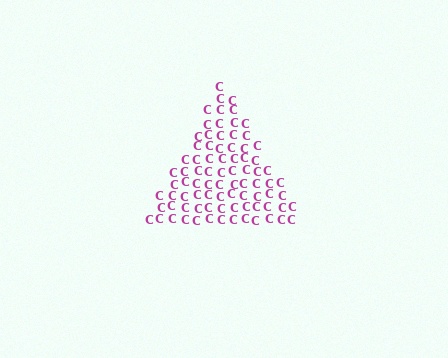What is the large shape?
The large shape is a triangle.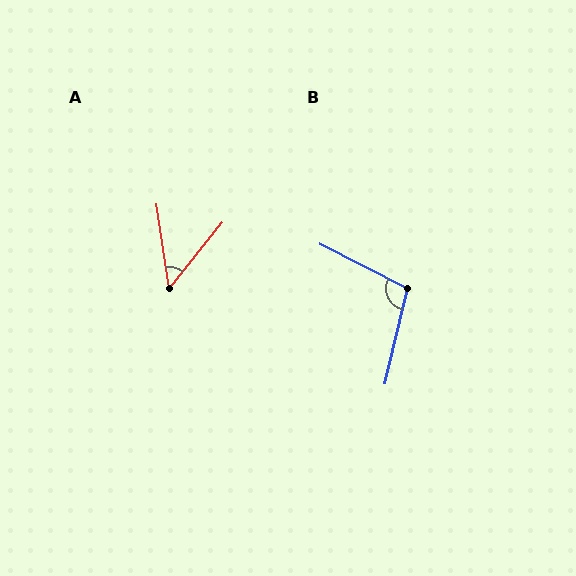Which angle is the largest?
B, at approximately 104 degrees.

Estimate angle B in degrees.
Approximately 104 degrees.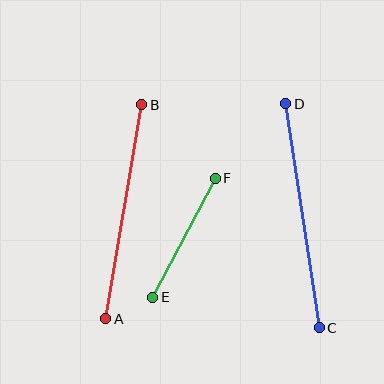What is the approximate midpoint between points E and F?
The midpoint is at approximately (184, 238) pixels.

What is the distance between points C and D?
The distance is approximately 227 pixels.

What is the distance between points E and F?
The distance is approximately 134 pixels.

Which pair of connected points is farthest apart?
Points C and D are farthest apart.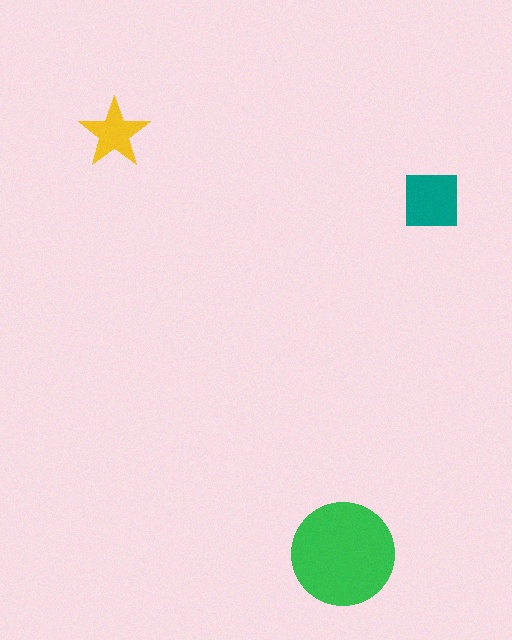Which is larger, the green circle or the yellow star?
The green circle.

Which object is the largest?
The green circle.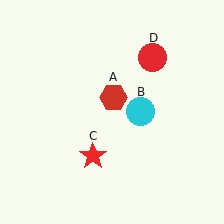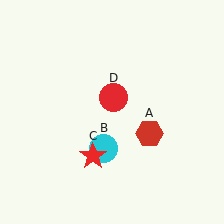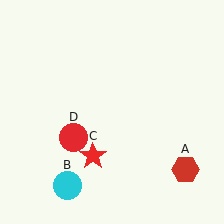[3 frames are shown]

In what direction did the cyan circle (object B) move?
The cyan circle (object B) moved down and to the left.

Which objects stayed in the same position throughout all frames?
Red star (object C) remained stationary.